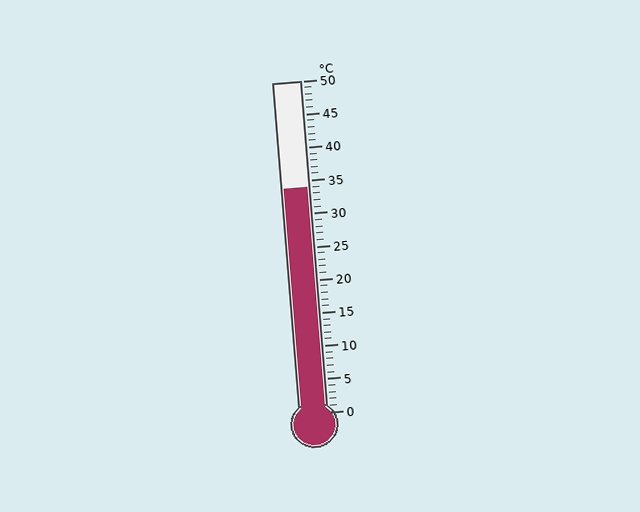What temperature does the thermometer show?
The thermometer shows approximately 34°C.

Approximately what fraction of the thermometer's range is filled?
The thermometer is filled to approximately 70% of its range.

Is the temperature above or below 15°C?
The temperature is above 15°C.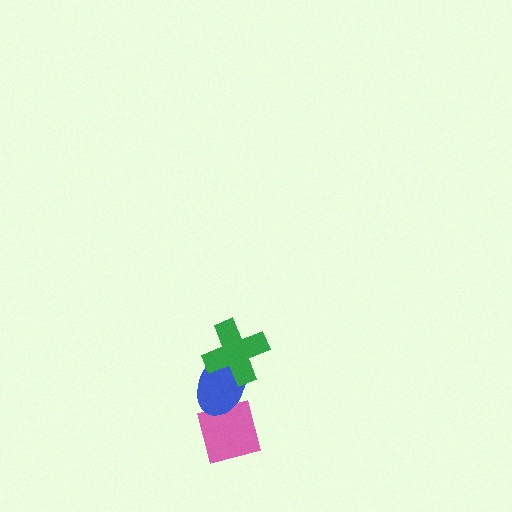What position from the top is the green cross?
The green cross is 1st from the top.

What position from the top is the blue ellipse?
The blue ellipse is 2nd from the top.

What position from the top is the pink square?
The pink square is 3rd from the top.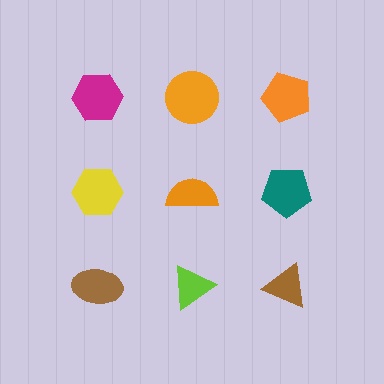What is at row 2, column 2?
An orange semicircle.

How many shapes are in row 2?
3 shapes.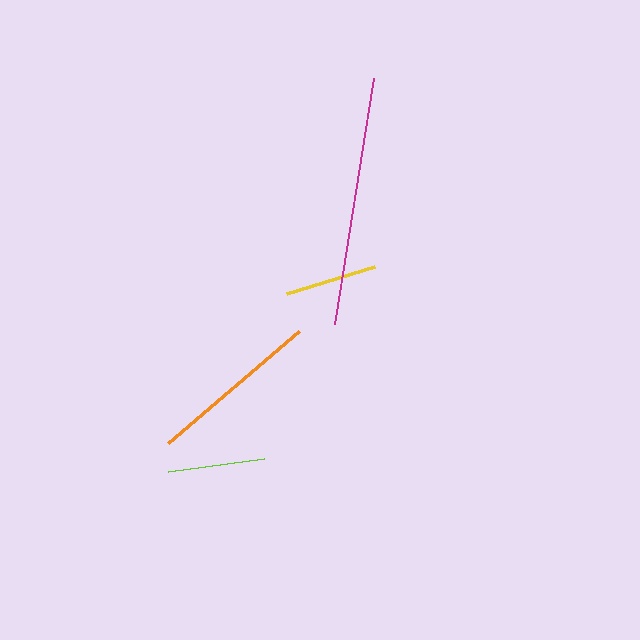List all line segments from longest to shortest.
From longest to shortest: magenta, orange, lime, yellow.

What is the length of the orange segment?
The orange segment is approximately 172 pixels long.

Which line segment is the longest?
The magenta line is the longest at approximately 248 pixels.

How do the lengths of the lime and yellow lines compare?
The lime and yellow lines are approximately the same length.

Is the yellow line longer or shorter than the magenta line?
The magenta line is longer than the yellow line.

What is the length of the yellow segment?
The yellow segment is approximately 92 pixels long.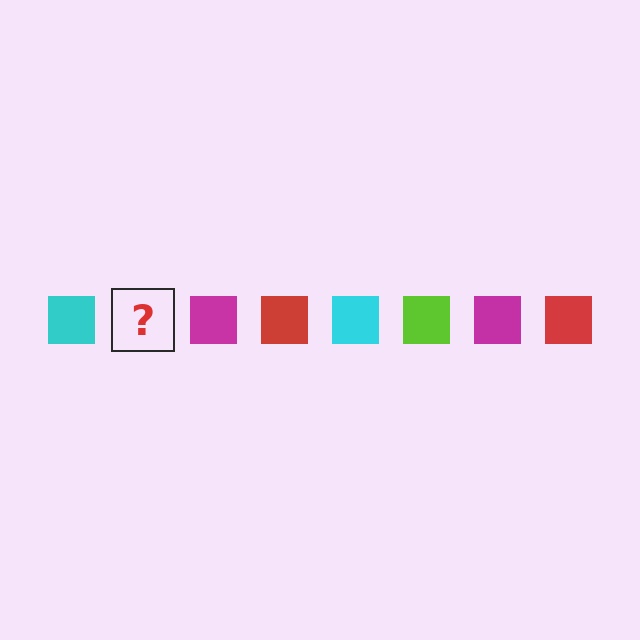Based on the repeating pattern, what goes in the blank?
The blank should be a lime square.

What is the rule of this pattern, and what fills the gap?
The rule is that the pattern cycles through cyan, lime, magenta, red squares. The gap should be filled with a lime square.